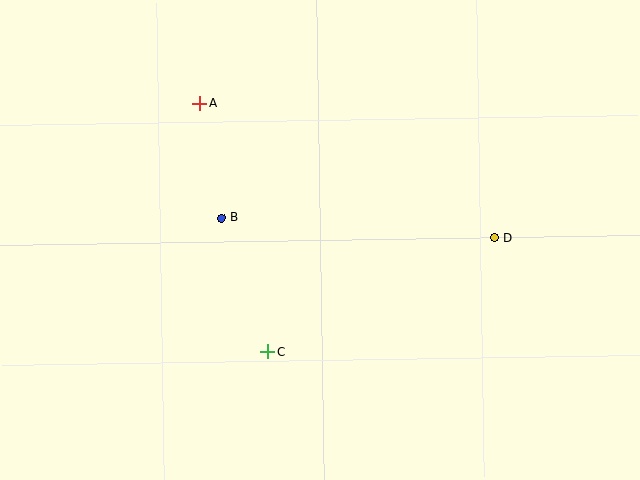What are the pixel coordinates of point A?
Point A is at (200, 103).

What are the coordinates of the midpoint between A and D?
The midpoint between A and D is at (347, 170).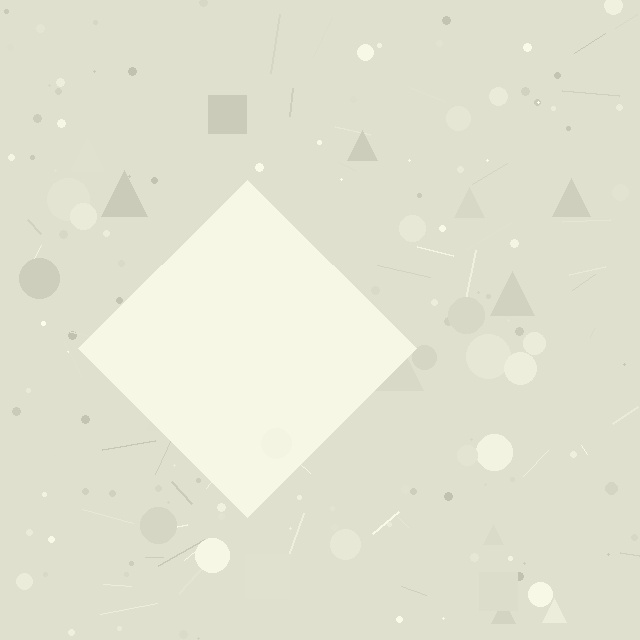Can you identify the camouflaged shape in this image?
The camouflaged shape is a diamond.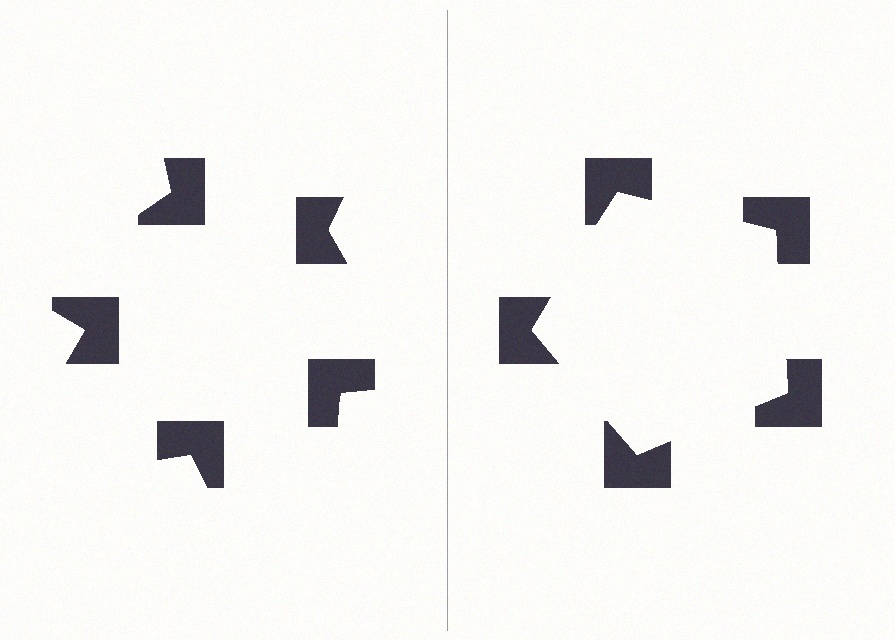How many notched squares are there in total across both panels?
10 — 5 on each side.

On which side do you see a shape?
An illusory pentagon appears on the right side. On the left side the wedge cuts are rotated, so no coherent shape forms.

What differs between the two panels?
The notched squares are positioned identically on both sides; only the wedge orientations differ. On the right they align to a pentagon; on the left they are misaligned.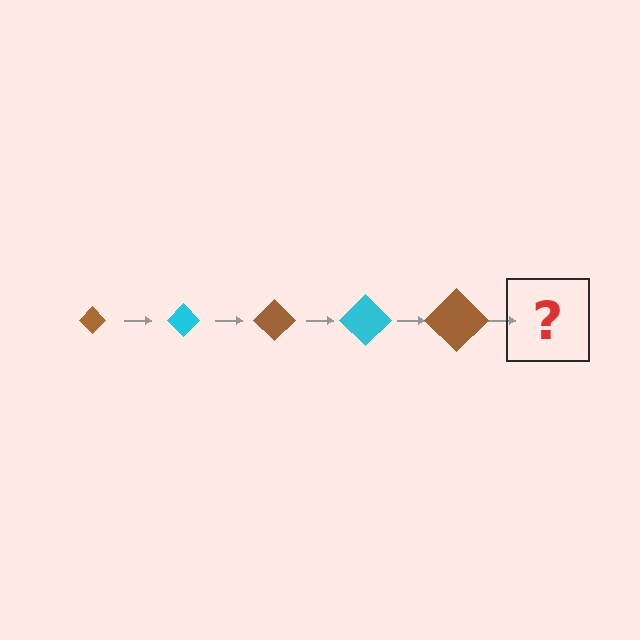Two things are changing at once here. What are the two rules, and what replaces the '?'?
The two rules are that the diamond grows larger each step and the color cycles through brown and cyan. The '?' should be a cyan diamond, larger than the previous one.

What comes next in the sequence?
The next element should be a cyan diamond, larger than the previous one.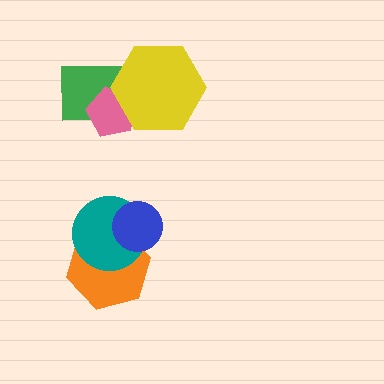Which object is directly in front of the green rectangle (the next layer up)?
The pink pentagon is directly in front of the green rectangle.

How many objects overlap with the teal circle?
2 objects overlap with the teal circle.